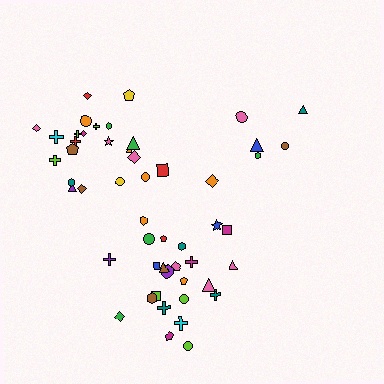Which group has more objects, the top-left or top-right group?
The top-left group.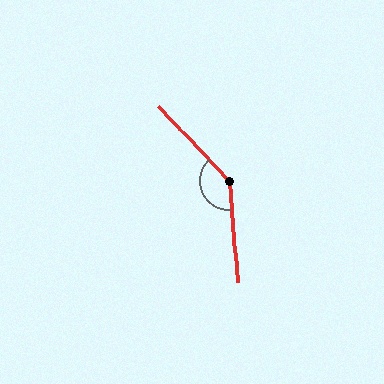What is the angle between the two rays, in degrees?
Approximately 142 degrees.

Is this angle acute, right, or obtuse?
It is obtuse.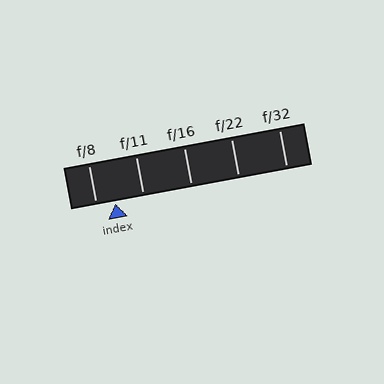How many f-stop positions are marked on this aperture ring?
There are 5 f-stop positions marked.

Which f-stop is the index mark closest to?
The index mark is closest to f/8.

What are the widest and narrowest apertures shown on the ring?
The widest aperture shown is f/8 and the narrowest is f/32.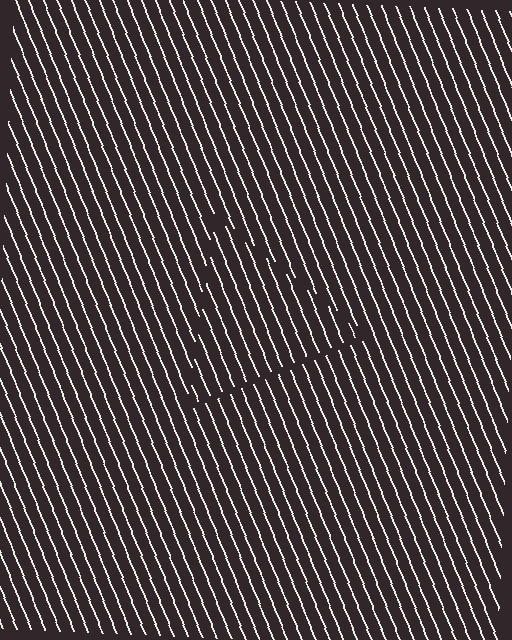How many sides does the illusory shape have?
3 sides — the line-ends trace a triangle.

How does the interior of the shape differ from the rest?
The interior of the shape contains the same grating, shifted by half a period — the contour is defined by the phase discontinuity where line-ends from the inner and outer gratings abut.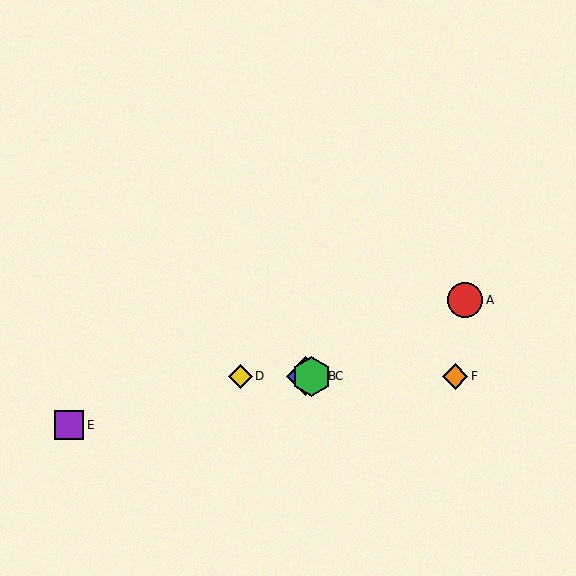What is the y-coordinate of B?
Object B is at y≈376.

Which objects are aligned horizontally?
Objects B, C, D, F are aligned horizontally.